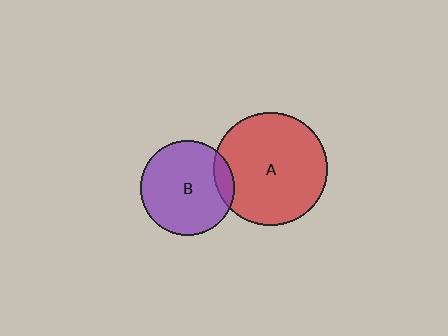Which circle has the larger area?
Circle A (red).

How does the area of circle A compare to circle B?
Approximately 1.4 times.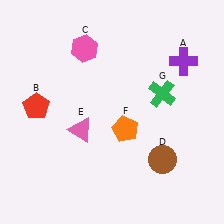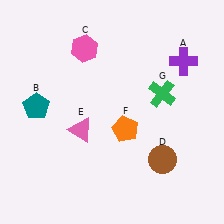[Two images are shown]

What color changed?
The pentagon (B) changed from red in Image 1 to teal in Image 2.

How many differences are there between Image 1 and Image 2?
There is 1 difference between the two images.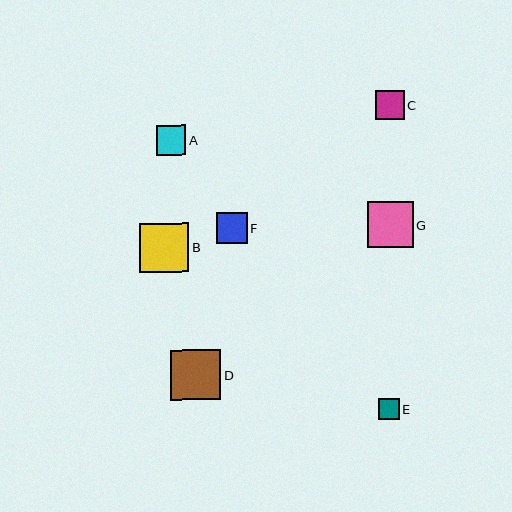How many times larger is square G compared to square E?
Square G is approximately 2.1 times the size of square E.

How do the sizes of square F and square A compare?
Square F and square A are approximately the same size.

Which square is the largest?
Square D is the largest with a size of approximately 50 pixels.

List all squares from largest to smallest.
From largest to smallest: D, B, G, F, A, C, E.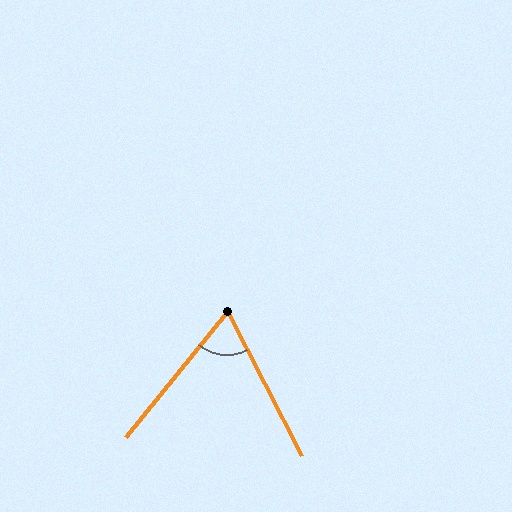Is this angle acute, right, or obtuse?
It is acute.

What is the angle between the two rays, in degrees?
Approximately 66 degrees.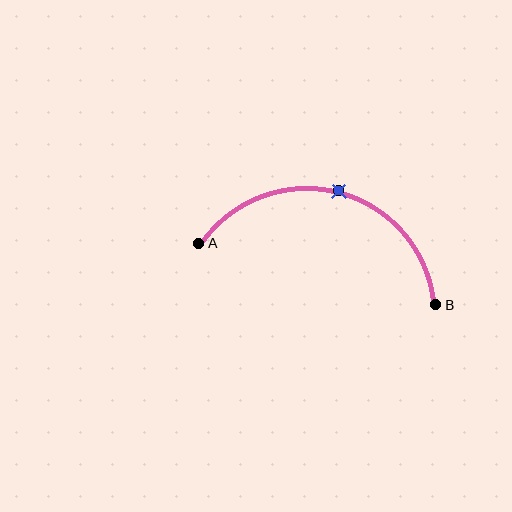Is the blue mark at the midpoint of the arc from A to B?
Yes. The blue mark lies on the arc at equal arc-length from both A and B — it is the arc midpoint.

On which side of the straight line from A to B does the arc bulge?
The arc bulges above the straight line connecting A and B.